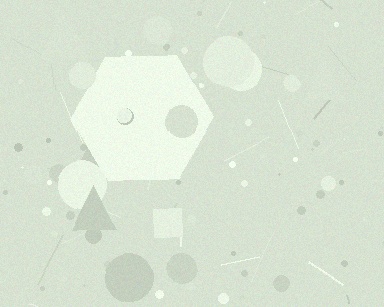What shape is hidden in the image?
A hexagon is hidden in the image.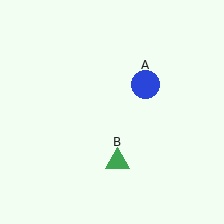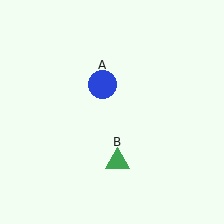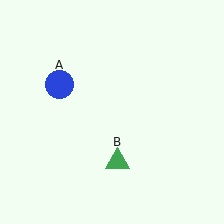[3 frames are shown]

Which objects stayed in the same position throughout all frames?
Green triangle (object B) remained stationary.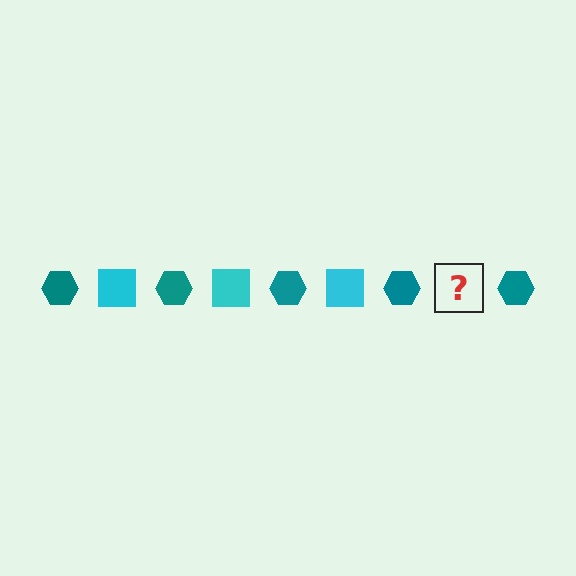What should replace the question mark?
The question mark should be replaced with a cyan square.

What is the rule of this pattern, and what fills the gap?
The rule is that the pattern alternates between teal hexagon and cyan square. The gap should be filled with a cyan square.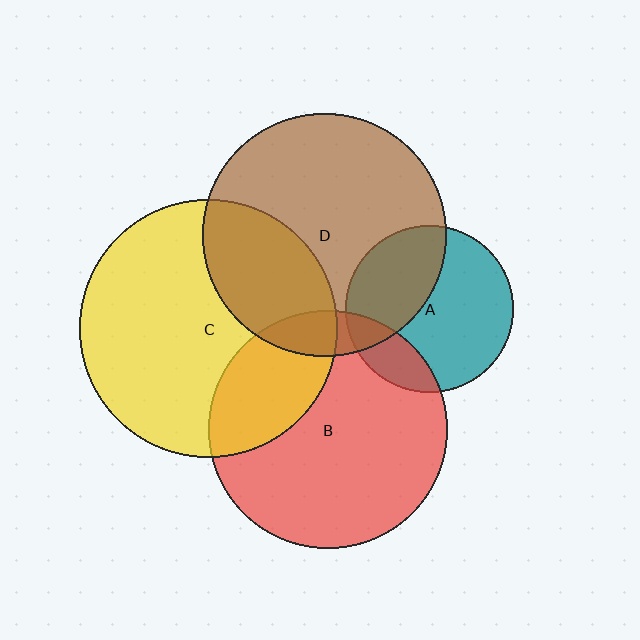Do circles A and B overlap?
Yes.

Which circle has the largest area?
Circle C (yellow).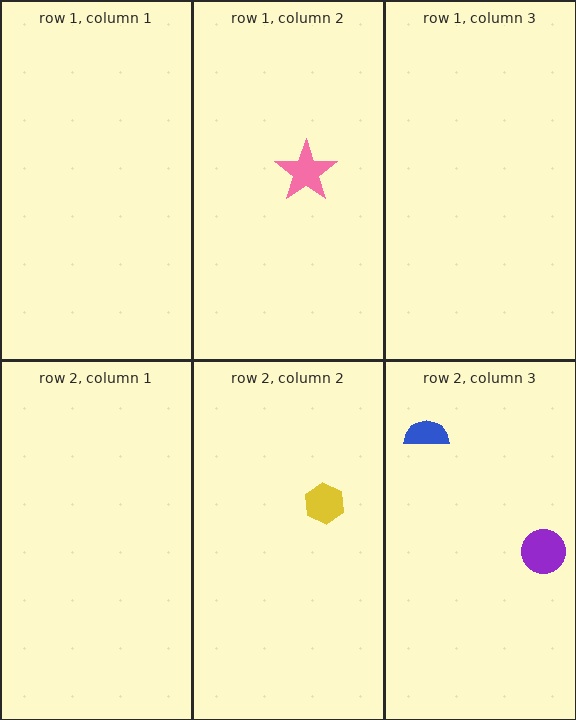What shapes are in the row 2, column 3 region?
The blue semicircle, the purple circle.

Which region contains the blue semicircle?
The row 2, column 3 region.